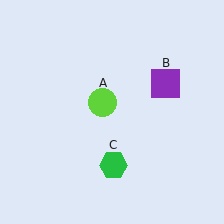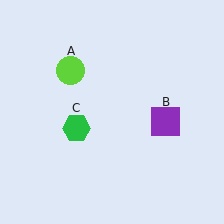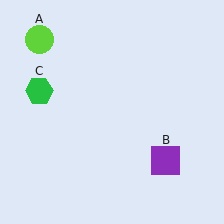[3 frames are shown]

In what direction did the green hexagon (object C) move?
The green hexagon (object C) moved up and to the left.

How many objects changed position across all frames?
3 objects changed position: lime circle (object A), purple square (object B), green hexagon (object C).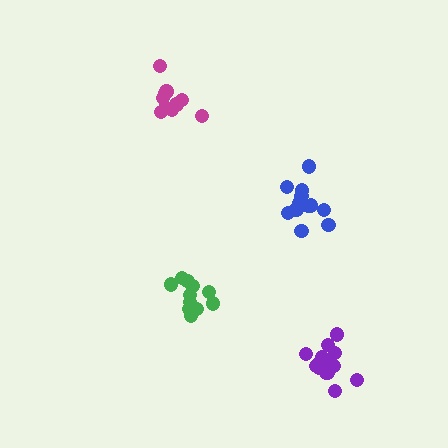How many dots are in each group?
Group 1: 11 dots, Group 2: 11 dots, Group 3: 12 dots, Group 4: 17 dots (51 total).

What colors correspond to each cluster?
The clusters are colored: green, magenta, blue, purple.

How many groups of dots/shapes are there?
There are 4 groups.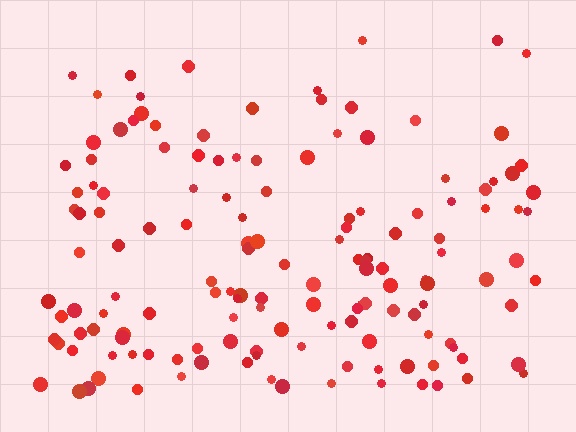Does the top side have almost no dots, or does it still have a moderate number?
Still a moderate number, just noticeably fewer than the bottom.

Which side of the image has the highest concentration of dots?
The bottom.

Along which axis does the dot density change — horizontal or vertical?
Vertical.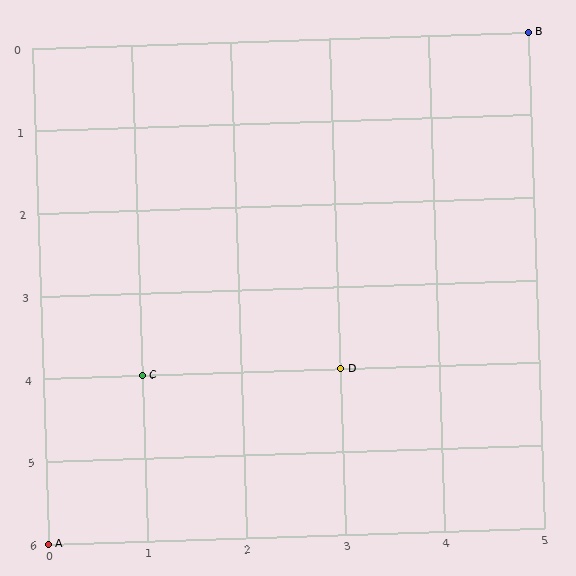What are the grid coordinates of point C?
Point C is at grid coordinates (1, 4).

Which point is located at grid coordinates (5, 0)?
Point B is at (5, 0).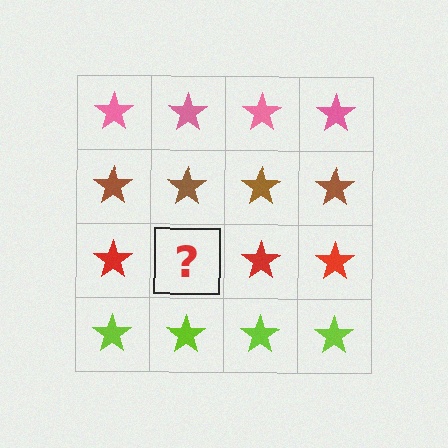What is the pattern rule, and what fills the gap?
The rule is that each row has a consistent color. The gap should be filled with a red star.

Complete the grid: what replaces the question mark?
The question mark should be replaced with a red star.